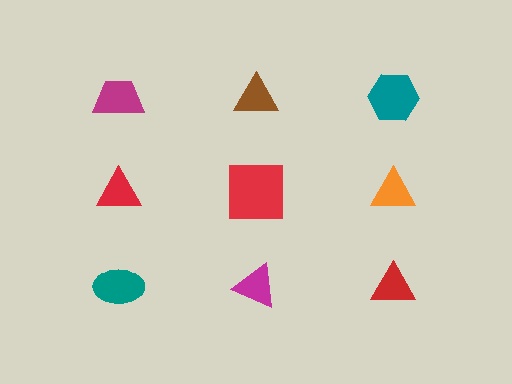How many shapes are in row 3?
3 shapes.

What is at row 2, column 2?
A red square.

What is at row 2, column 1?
A red triangle.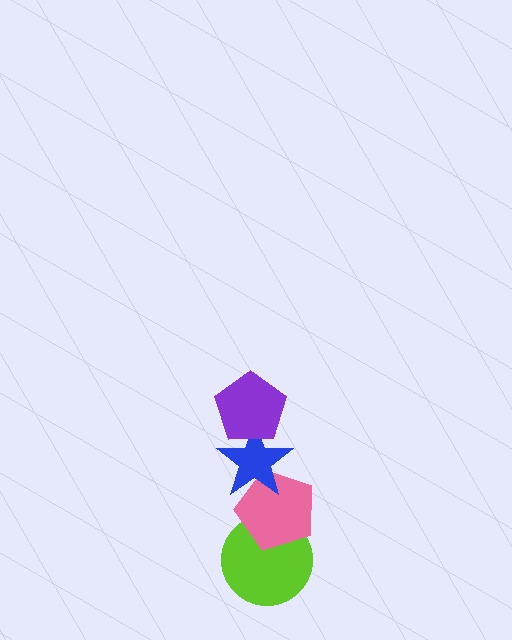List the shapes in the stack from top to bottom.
From top to bottom: the purple pentagon, the blue star, the pink pentagon, the lime circle.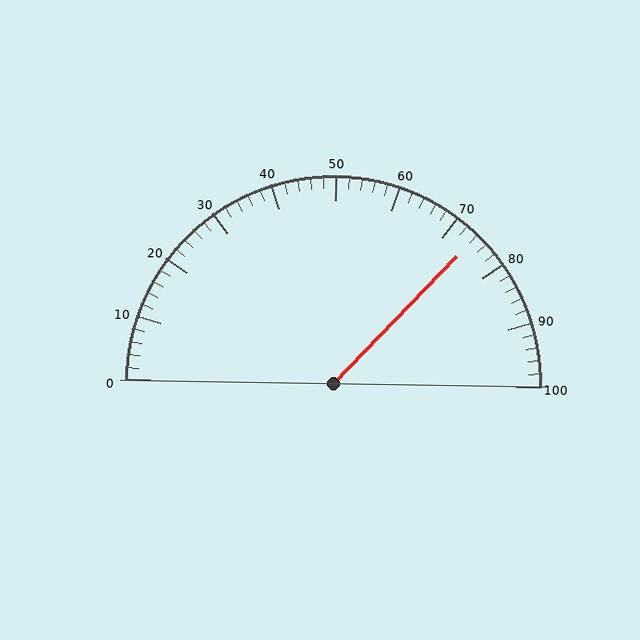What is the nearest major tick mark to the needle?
The nearest major tick mark is 70.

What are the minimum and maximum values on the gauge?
The gauge ranges from 0 to 100.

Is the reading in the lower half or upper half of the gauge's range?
The reading is in the upper half of the range (0 to 100).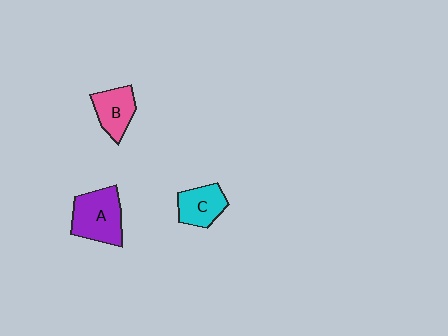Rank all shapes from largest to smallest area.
From largest to smallest: A (purple), B (pink), C (cyan).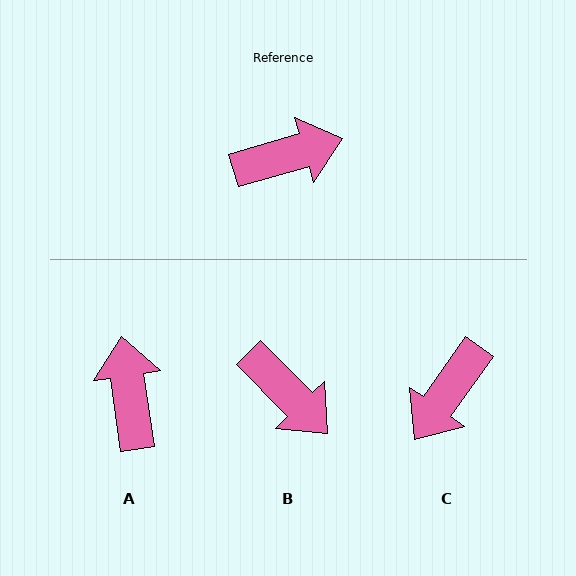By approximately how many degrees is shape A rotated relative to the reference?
Approximately 82 degrees counter-clockwise.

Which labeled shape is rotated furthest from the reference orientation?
C, about 141 degrees away.